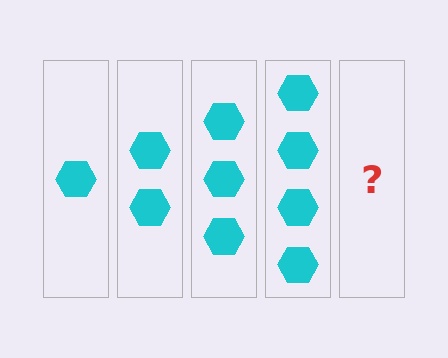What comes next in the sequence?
The next element should be 5 hexagons.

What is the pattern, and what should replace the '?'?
The pattern is that each step adds one more hexagon. The '?' should be 5 hexagons.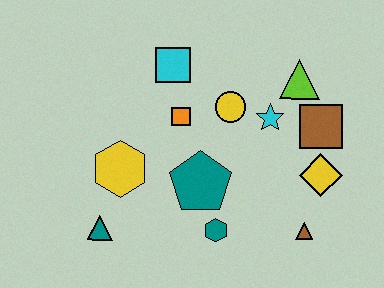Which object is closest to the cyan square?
The orange square is closest to the cyan square.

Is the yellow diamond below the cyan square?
Yes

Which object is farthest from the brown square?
The teal triangle is farthest from the brown square.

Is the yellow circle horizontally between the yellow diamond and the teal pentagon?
Yes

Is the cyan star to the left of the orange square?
No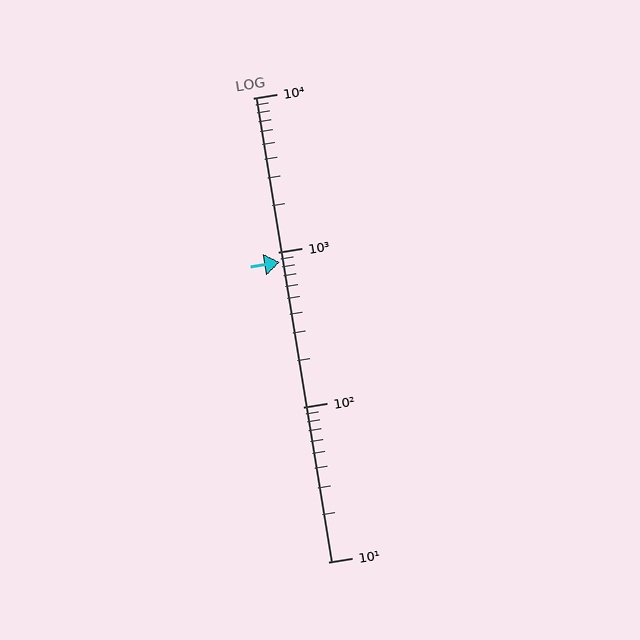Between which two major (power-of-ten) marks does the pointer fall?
The pointer is between 100 and 1000.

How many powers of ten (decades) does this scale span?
The scale spans 3 decades, from 10 to 10000.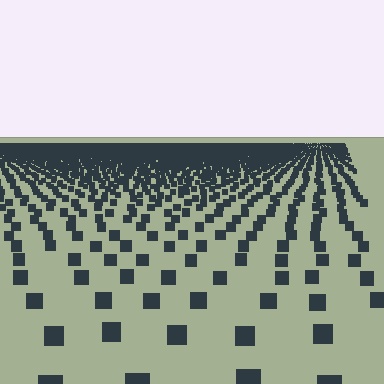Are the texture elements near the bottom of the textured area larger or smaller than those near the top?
Larger. Near the bottom, elements are closer to the viewer and appear at a bigger on-screen size.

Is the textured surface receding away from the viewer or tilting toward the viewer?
The surface is receding away from the viewer. Texture elements get smaller and denser toward the top.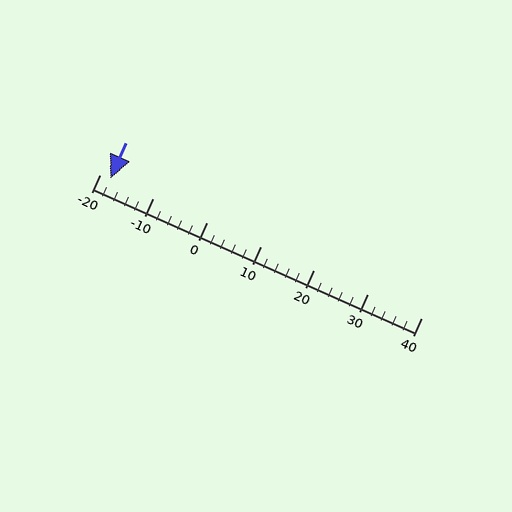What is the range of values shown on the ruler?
The ruler shows values from -20 to 40.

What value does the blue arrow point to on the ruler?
The blue arrow points to approximately -18.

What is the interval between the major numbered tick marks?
The major tick marks are spaced 10 units apart.